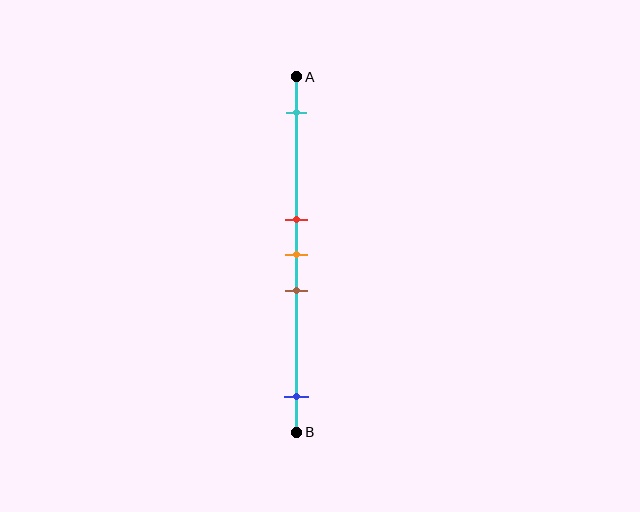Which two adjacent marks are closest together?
The red and orange marks are the closest adjacent pair.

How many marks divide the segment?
There are 5 marks dividing the segment.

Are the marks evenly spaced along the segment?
No, the marks are not evenly spaced.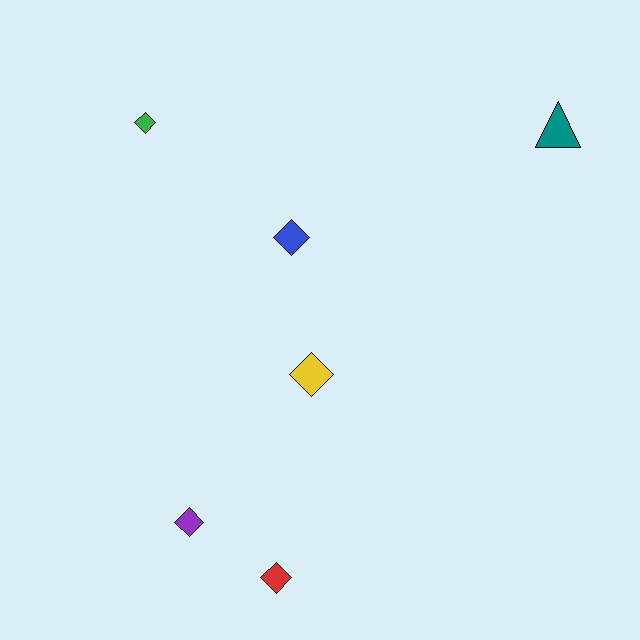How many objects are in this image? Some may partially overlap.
There are 6 objects.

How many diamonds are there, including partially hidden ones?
There are 5 diamonds.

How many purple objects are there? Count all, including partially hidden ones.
There is 1 purple object.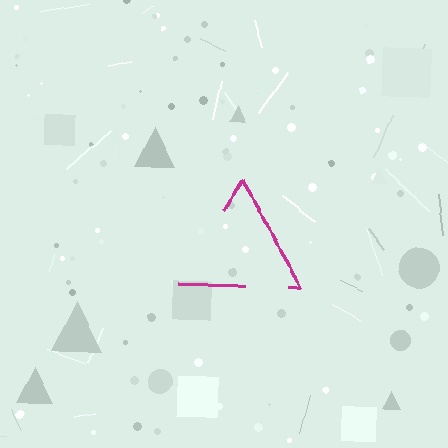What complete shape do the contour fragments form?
The contour fragments form a triangle.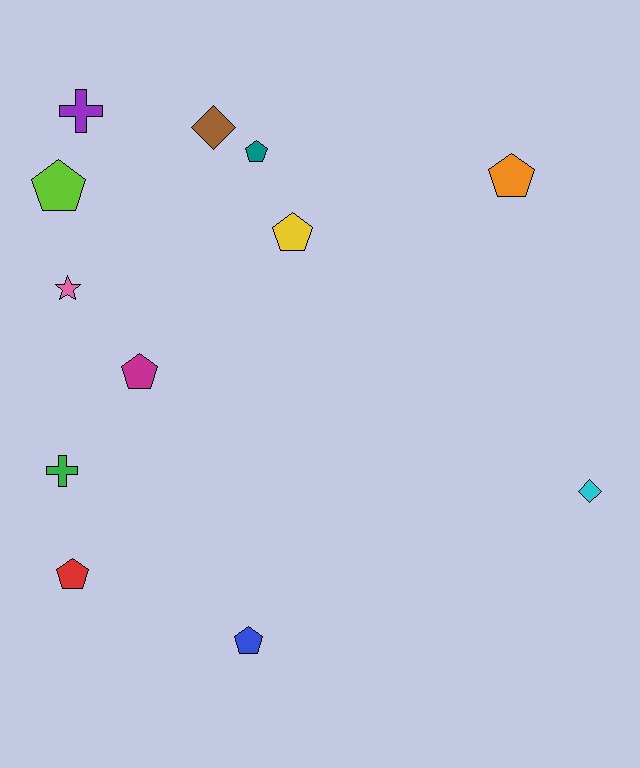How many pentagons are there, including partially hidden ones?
There are 7 pentagons.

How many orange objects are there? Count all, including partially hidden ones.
There is 1 orange object.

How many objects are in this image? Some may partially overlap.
There are 12 objects.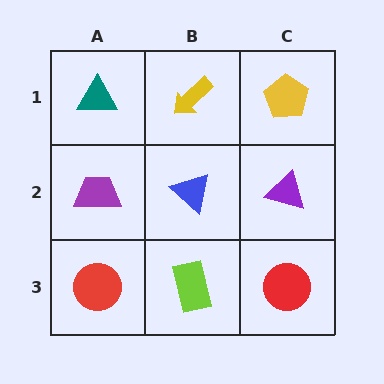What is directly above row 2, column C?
A yellow pentagon.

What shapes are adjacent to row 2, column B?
A yellow arrow (row 1, column B), a lime rectangle (row 3, column B), a purple trapezoid (row 2, column A), a purple triangle (row 2, column C).